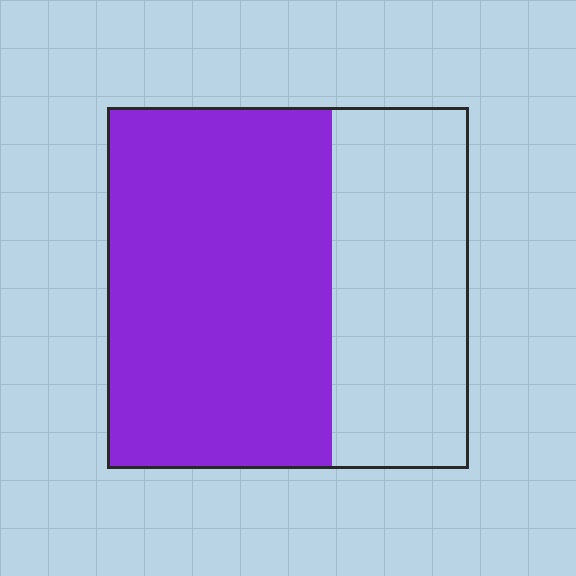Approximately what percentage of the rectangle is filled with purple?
Approximately 60%.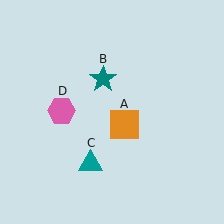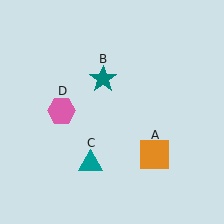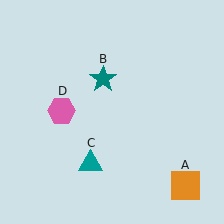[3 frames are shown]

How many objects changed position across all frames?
1 object changed position: orange square (object A).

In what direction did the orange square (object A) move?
The orange square (object A) moved down and to the right.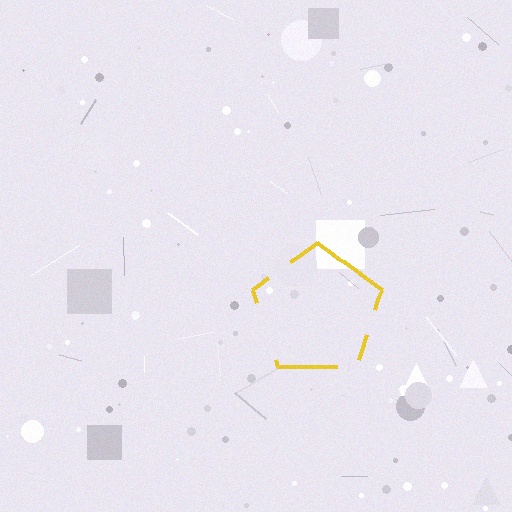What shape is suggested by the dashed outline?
The dashed outline suggests a pentagon.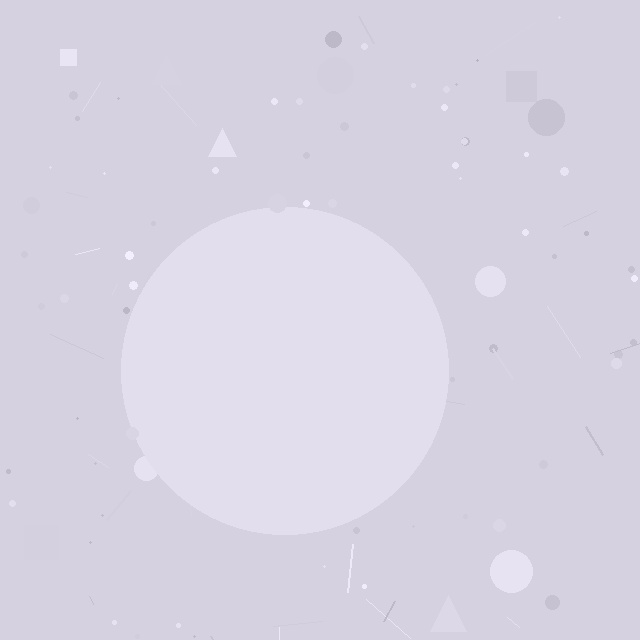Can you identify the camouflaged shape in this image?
The camouflaged shape is a circle.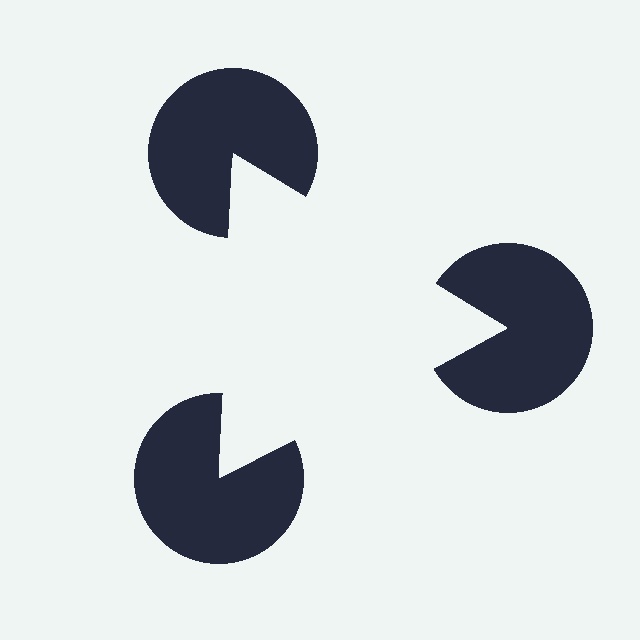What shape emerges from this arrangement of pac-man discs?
An illusory triangle — its edges are inferred from the aligned wedge cuts in the pac-man discs, not physically drawn.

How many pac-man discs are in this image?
There are 3 — one at each vertex of the illusory triangle.